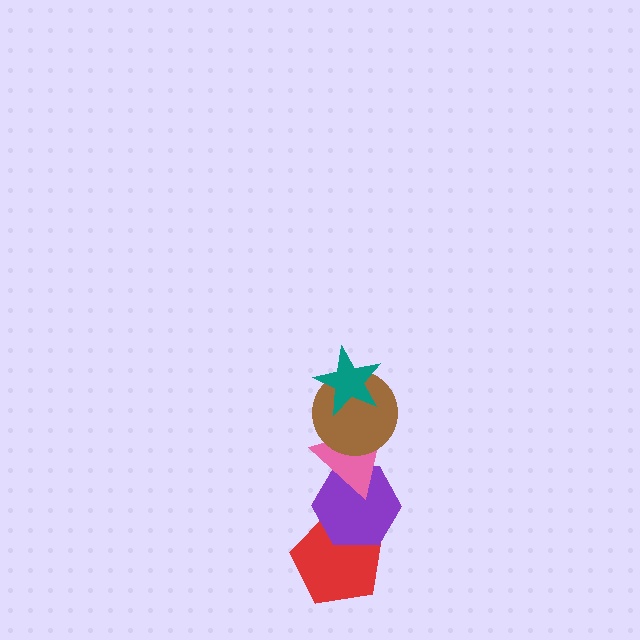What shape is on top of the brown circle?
The teal star is on top of the brown circle.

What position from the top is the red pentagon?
The red pentagon is 5th from the top.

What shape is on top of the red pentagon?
The purple hexagon is on top of the red pentagon.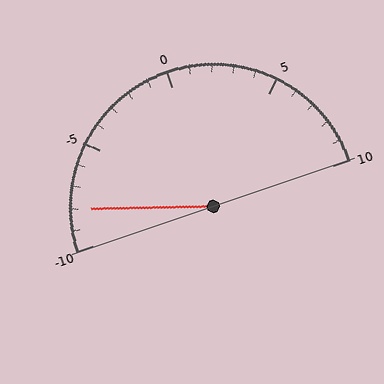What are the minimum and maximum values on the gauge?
The gauge ranges from -10 to 10.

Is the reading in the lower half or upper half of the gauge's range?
The reading is in the lower half of the range (-10 to 10).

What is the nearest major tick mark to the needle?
The nearest major tick mark is -10.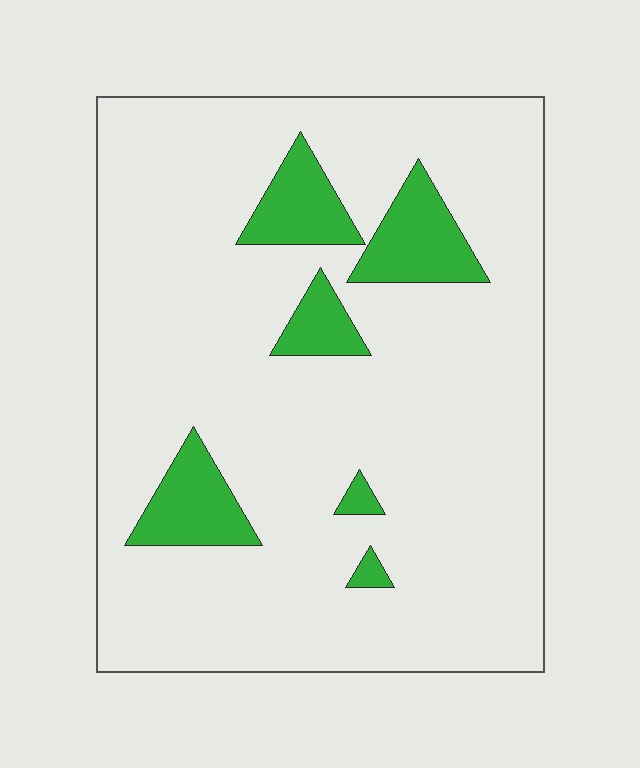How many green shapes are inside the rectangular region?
6.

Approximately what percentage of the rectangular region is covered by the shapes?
Approximately 10%.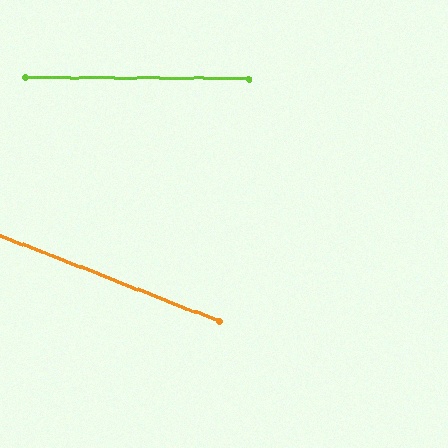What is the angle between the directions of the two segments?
Approximately 21 degrees.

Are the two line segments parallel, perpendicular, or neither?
Neither parallel nor perpendicular — they differ by about 21°.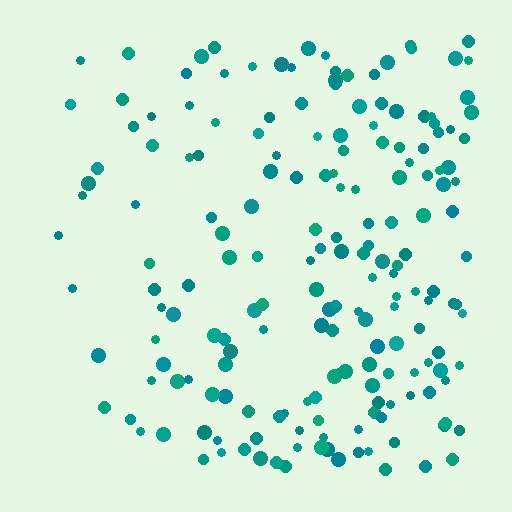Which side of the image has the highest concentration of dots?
The right.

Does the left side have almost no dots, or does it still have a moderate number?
Still a moderate number, just noticeably fewer than the right.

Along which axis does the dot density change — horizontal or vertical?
Horizontal.